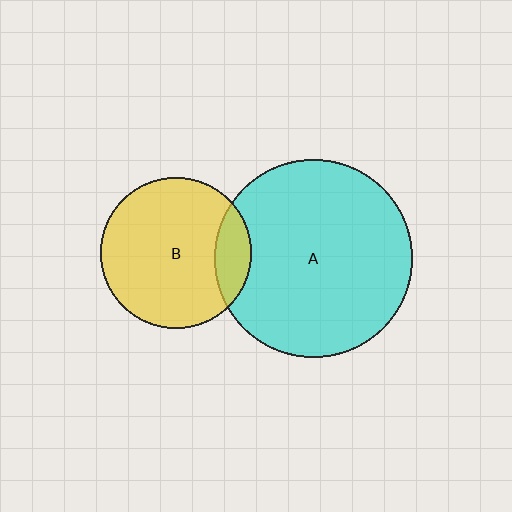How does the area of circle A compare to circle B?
Approximately 1.7 times.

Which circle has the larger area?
Circle A (cyan).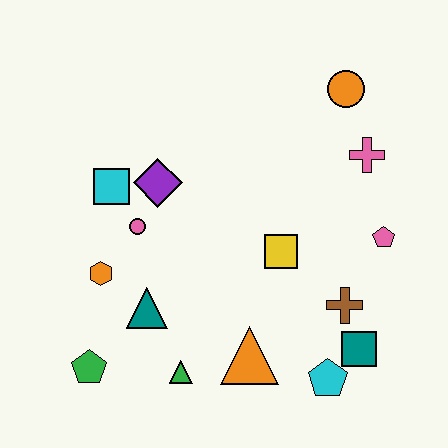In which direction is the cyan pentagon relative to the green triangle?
The cyan pentagon is to the right of the green triangle.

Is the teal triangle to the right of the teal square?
No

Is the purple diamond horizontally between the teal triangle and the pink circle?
No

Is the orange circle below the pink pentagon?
No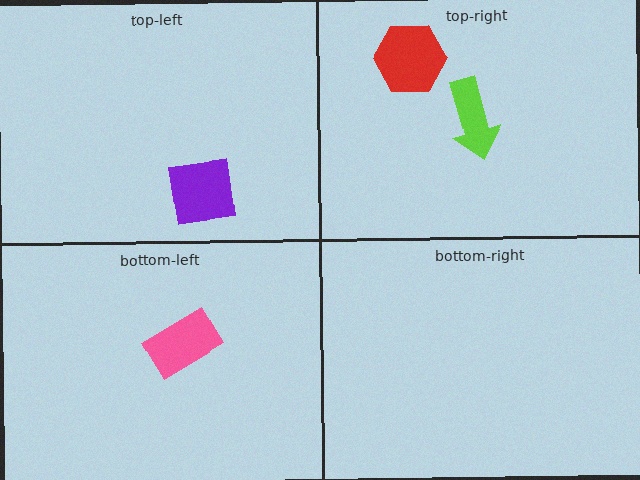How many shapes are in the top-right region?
2.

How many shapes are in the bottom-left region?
1.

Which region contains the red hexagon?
The top-right region.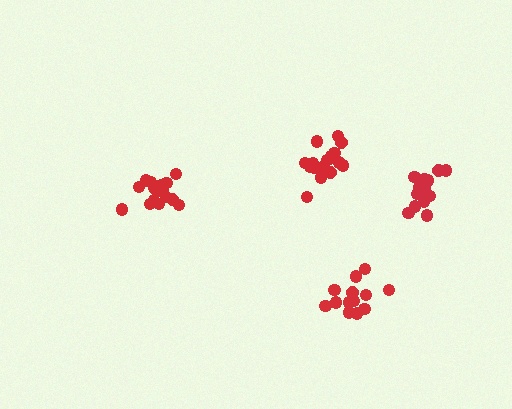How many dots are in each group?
Group 1: 19 dots, Group 2: 17 dots, Group 3: 13 dots, Group 4: 17 dots (66 total).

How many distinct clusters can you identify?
There are 4 distinct clusters.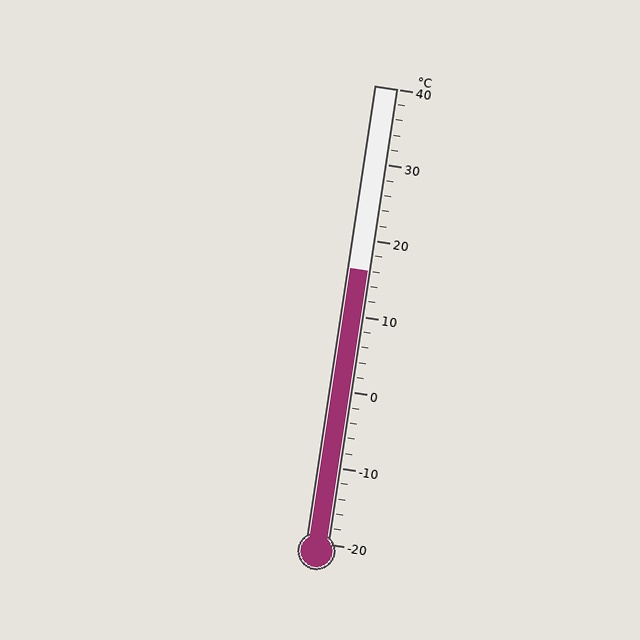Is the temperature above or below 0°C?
The temperature is above 0°C.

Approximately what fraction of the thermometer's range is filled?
The thermometer is filled to approximately 60% of its range.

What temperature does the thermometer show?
The thermometer shows approximately 16°C.